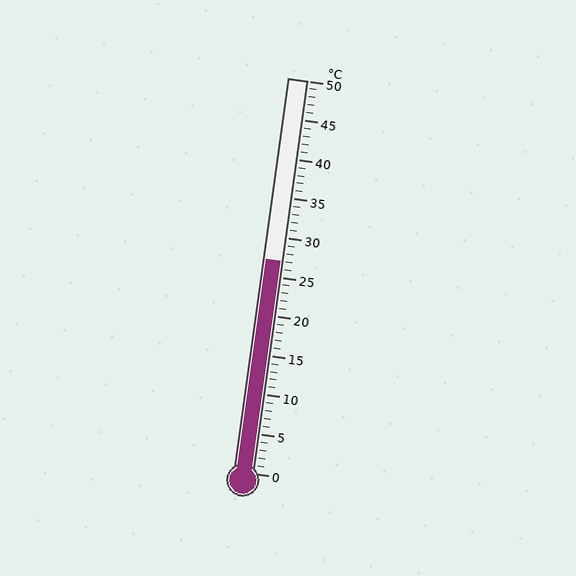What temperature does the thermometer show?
The thermometer shows approximately 27°C.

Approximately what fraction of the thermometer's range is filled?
The thermometer is filled to approximately 55% of its range.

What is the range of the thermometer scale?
The thermometer scale ranges from 0°C to 50°C.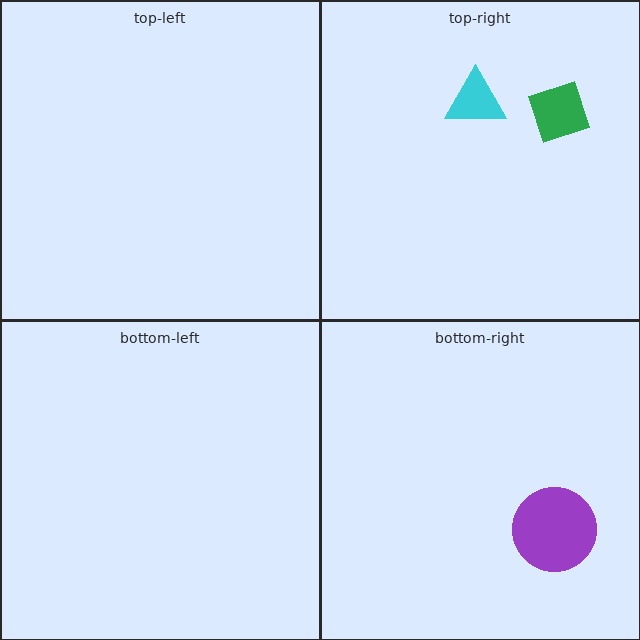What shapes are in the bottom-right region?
The purple circle.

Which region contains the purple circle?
The bottom-right region.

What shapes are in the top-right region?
The cyan triangle, the green diamond.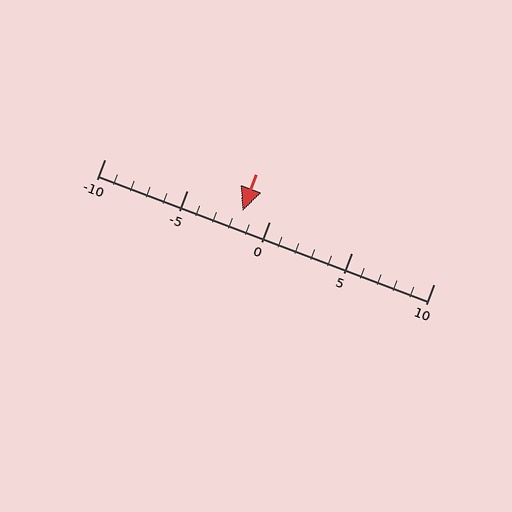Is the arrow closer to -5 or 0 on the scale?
The arrow is closer to 0.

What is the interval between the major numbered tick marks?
The major tick marks are spaced 5 units apart.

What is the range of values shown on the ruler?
The ruler shows values from -10 to 10.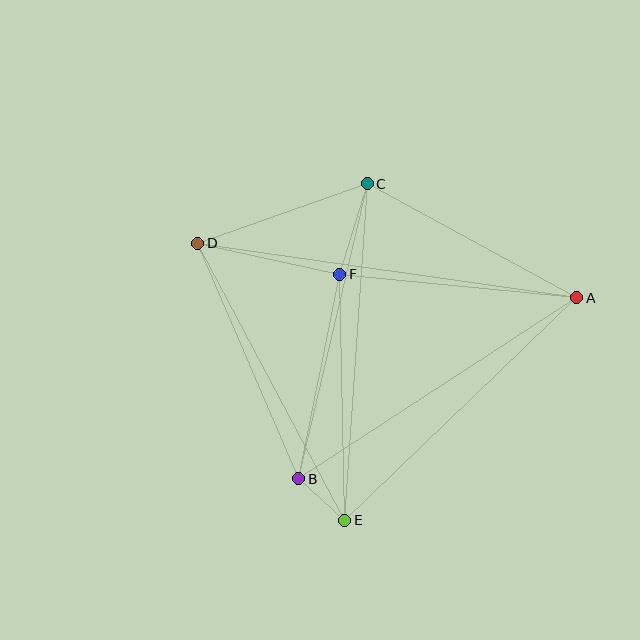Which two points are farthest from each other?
Points A and D are farthest from each other.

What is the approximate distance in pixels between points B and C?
The distance between B and C is approximately 303 pixels.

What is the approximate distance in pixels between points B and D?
The distance between B and D is approximately 256 pixels.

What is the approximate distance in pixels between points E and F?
The distance between E and F is approximately 246 pixels.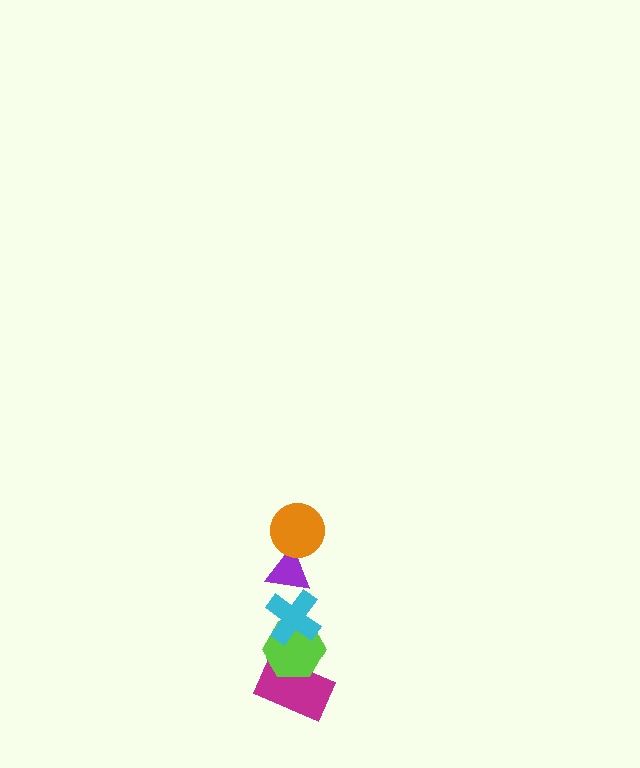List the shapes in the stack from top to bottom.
From top to bottom: the orange circle, the purple triangle, the cyan cross, the lime hexagon, the magenta rectangle.